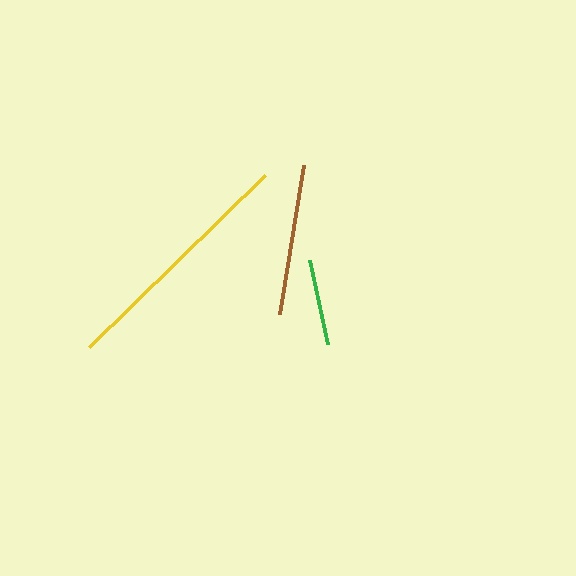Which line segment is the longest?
The yellow line is the longest at approximately 246 pixels.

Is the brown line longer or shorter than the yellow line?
The yellow line is longer than the brown line.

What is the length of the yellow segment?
The yellow segment is approximately 246 pixels long.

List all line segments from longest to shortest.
From longest to shortest: yellow, brown, green.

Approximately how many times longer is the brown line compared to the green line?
The brown line is approximately 1.7 times the length of the green line.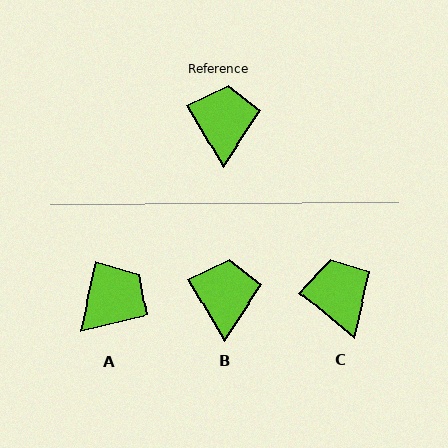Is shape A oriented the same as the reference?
No, it is off by about 42 degrees.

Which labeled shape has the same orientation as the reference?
B.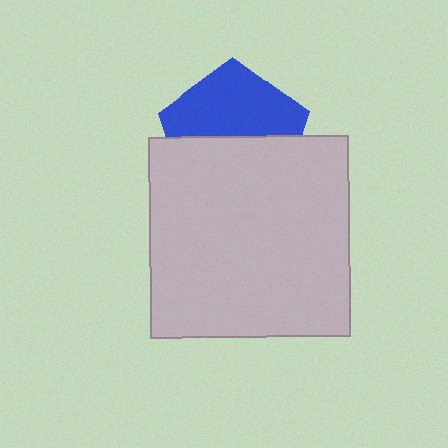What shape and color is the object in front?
The object in front is a light gray square.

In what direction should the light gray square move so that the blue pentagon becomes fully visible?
The light gray square should move down. That is the shortest direction to clear the overlap and leave the blue pentagon fully visible.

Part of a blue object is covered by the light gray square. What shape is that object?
It is a pentagon.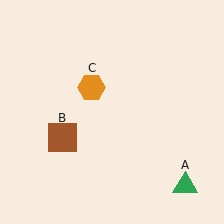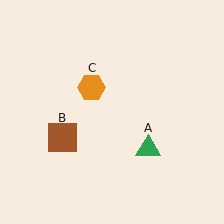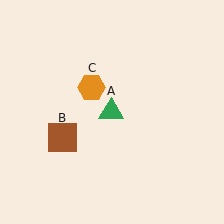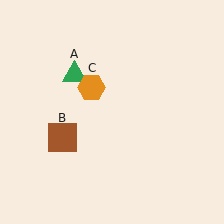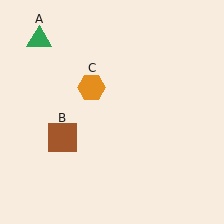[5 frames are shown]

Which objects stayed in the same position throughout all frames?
Brown square (object B) and orange hexagon (object C) remained stationary.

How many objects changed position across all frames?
1 object changed position: green triangle (object A).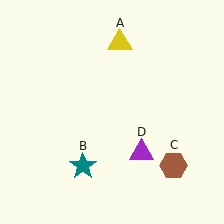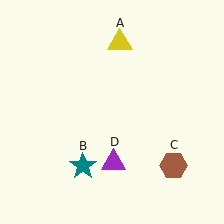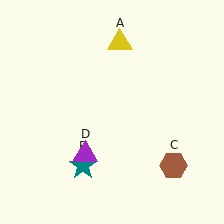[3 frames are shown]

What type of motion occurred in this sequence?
The purple triangle (object D) rotated clockwise around the center of the scene.